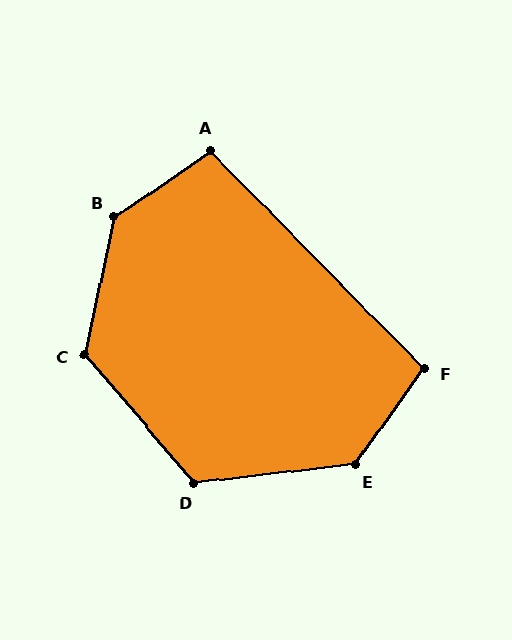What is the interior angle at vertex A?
Approximately 100 degrees (obtuse).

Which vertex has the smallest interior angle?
F, at approximately 100 degrees.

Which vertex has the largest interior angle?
B, at approximately 137 degrees.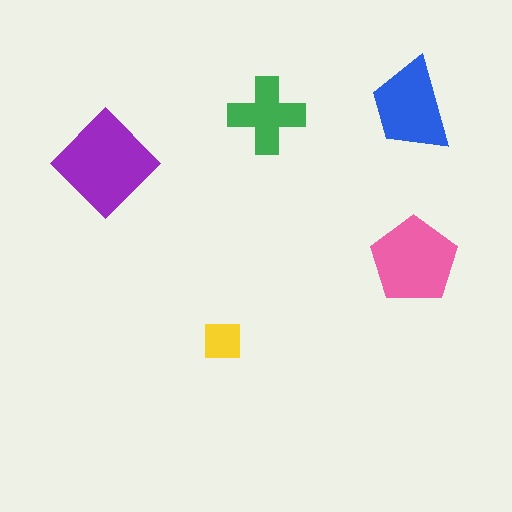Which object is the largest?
The purple diamond.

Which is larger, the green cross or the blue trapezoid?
The blue trapezoid.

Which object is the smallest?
The yellow square.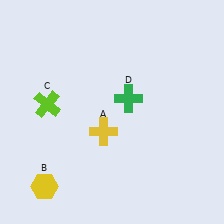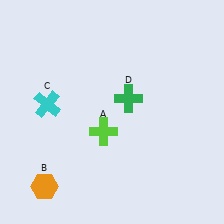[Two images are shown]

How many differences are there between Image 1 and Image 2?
There are 3 differences between the two images.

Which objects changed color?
A changed from yellow to lime. B changed from yellow to orange. C changed from lime to cyan.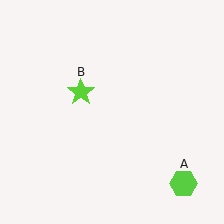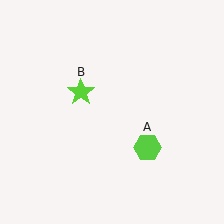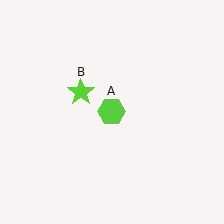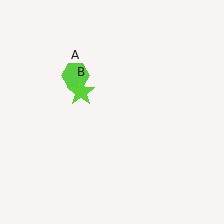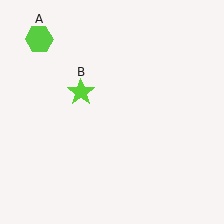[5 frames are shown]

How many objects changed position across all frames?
1 object changed position: lime hexagon (object A).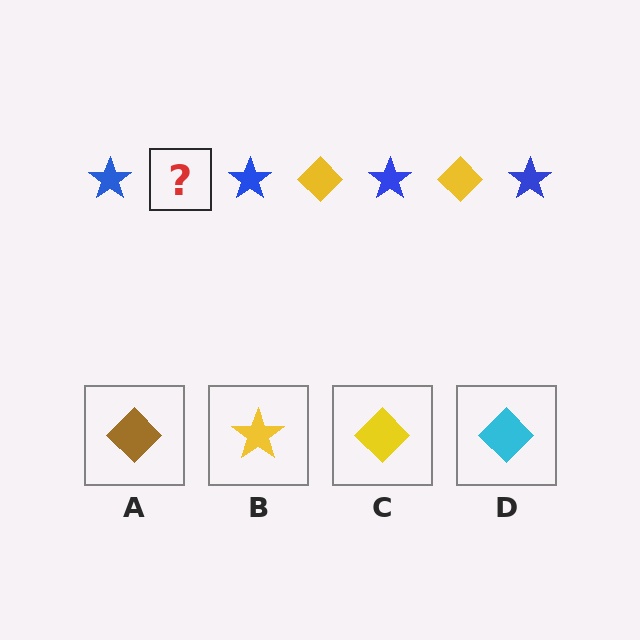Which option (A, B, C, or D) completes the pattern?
C.